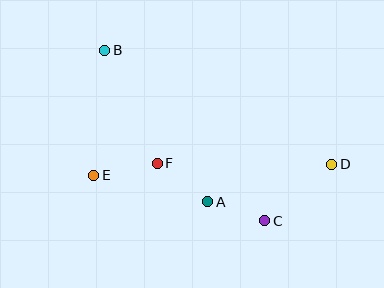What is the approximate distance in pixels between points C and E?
The distance between C and E is approximately 177 pixels.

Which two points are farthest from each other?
Points B and D are farthest from each other.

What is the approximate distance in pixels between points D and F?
The distance between D and F is approximately 175 pixels.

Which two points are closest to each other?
Points A and C are closest to each other.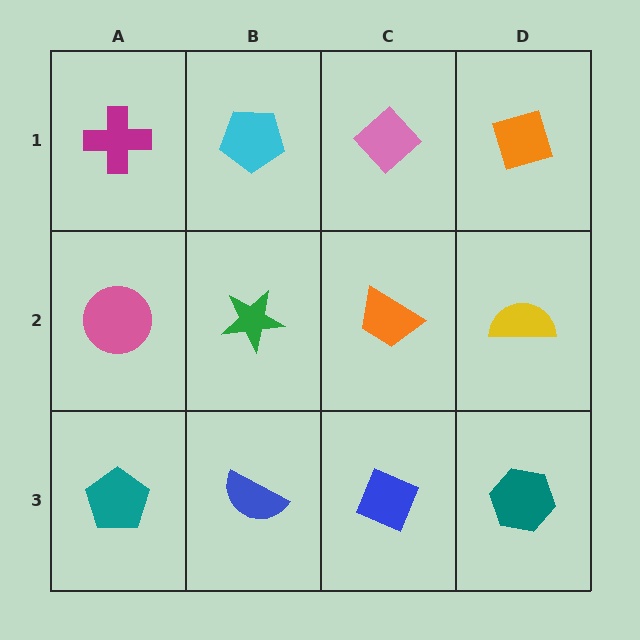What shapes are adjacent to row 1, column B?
A green star (row 2, column B), a magenta cross (row 1, column A), a pink diamond (row 1, column C).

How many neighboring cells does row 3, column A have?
2.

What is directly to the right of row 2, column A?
A green star.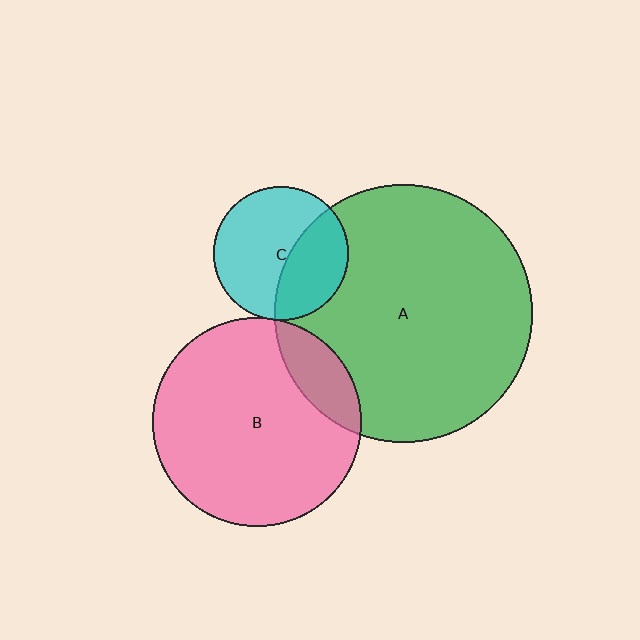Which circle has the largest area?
Circle A (green).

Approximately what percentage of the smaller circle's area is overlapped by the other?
Approximately 40%.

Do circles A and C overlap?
Yes.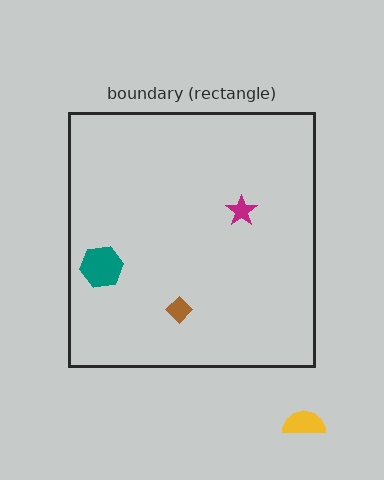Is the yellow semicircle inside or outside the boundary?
Outside.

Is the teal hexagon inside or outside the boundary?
Inside.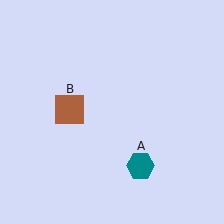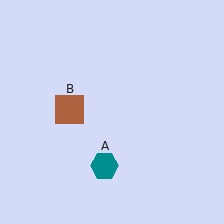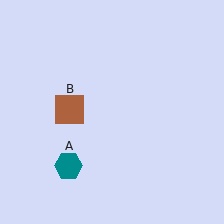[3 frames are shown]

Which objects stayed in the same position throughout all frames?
Brown square (object B) remained stationary.